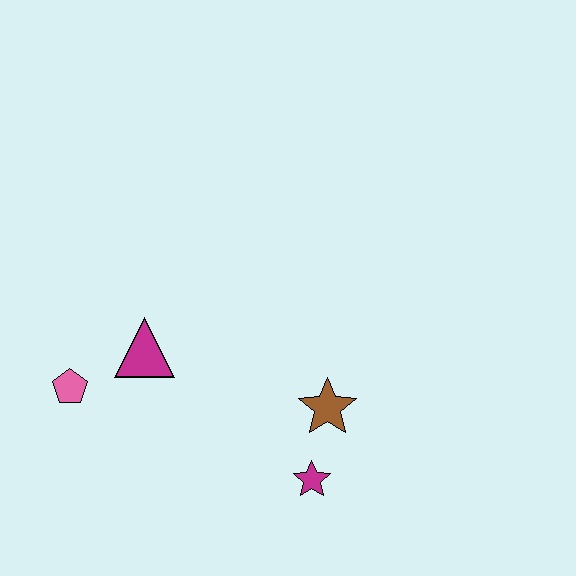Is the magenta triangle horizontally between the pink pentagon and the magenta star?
Yes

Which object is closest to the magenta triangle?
The pink pentagon is closest to the magenta triangle.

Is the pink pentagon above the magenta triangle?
No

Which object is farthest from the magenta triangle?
The magenta star is farthest from the magenta triangle.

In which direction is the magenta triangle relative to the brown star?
The magenta triangle is to the left of the brown star.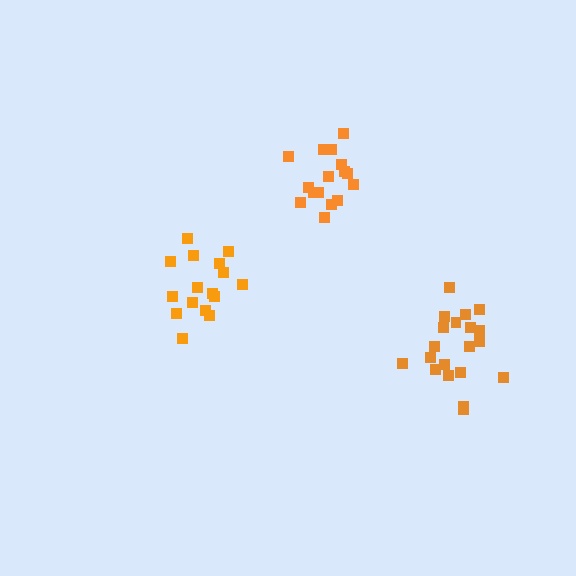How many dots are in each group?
Group 1: 16 dots, Group 2: 20 dots, Group 3: 16 dots (52 total).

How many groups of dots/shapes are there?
There are 3 groups.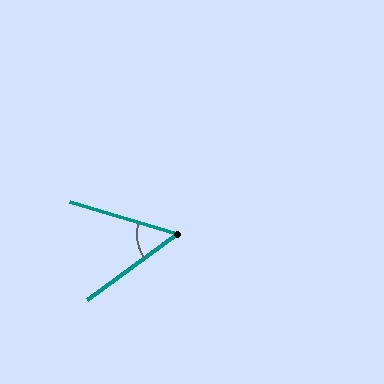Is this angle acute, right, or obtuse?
It is acute.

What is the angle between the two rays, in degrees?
Approximately 53 degrees.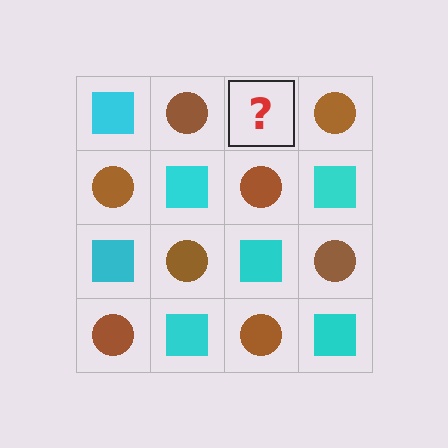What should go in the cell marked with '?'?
The missing cell should contain a cyan square.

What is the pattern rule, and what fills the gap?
The rule is that it alternates cyan square and brown circle in a checkerboard pattern. The gap should be filled with a cyan square.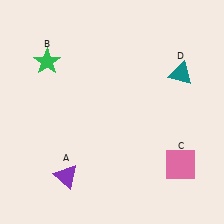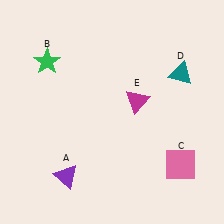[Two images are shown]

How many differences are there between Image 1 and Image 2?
There is 1 difference between the two images.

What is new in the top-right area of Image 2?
A magenta triangle (E) was added in the top-right area of Image 2.